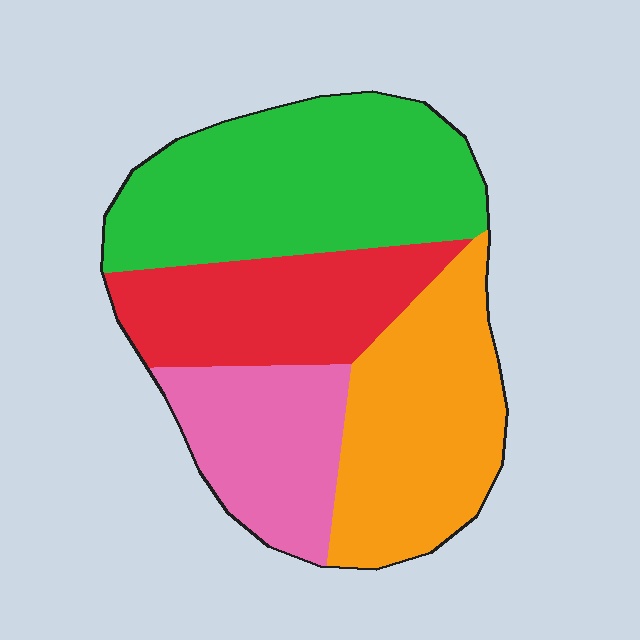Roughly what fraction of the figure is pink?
Pink takes up about one sixth (1/6) of the figure.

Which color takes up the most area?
Green, at roughly 35%.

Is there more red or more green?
Green.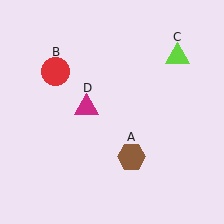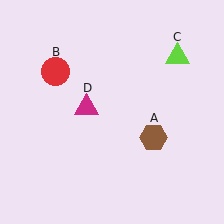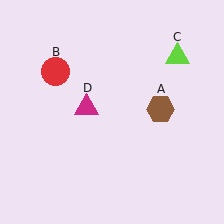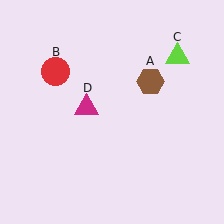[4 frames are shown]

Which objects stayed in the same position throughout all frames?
Red circle (object B) and lime triangle (object C) and magenta triangle (object D) remained stationary.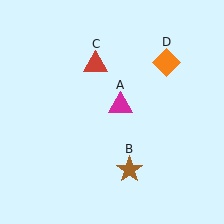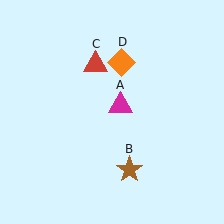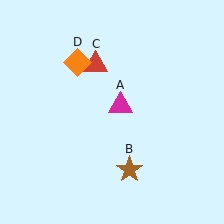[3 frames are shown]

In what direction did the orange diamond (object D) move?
The orange diamond (object D) moved left.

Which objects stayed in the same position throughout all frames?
Magenta triangle (object A) and brown star (object B) and red triangle (object C) remained stationary.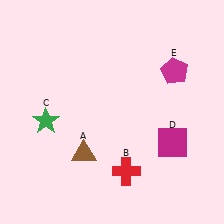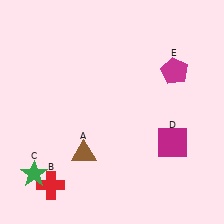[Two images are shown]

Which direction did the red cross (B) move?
The red cross (B) moved left.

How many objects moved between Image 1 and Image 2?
2 objects moved between the two images.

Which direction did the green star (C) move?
The green star (C) moved down.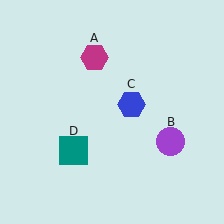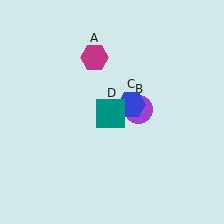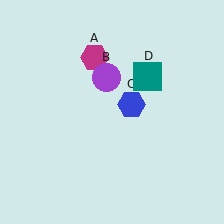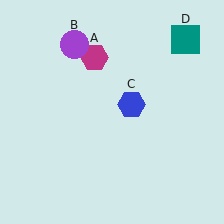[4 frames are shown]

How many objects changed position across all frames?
2 objects changed position: purple circle (object B), teal square (object D).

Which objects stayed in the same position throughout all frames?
Magenta hexagon (object A) and blue hexagon (object C) remained stationary.